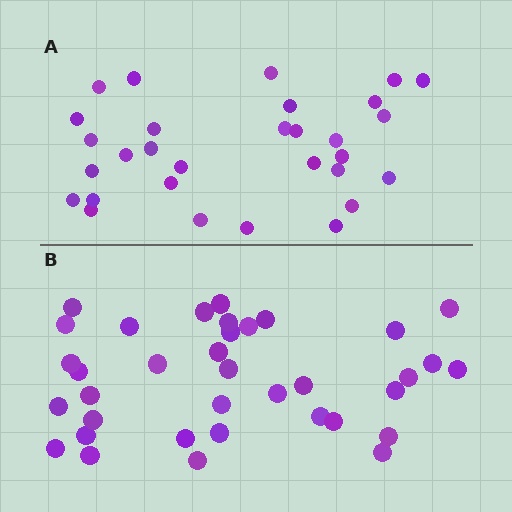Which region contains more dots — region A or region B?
Region B (the bottom region) has more dots.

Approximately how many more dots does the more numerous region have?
Region B has about 6 more dots than region A.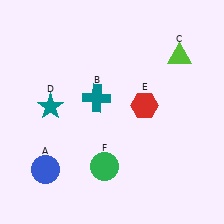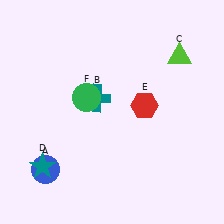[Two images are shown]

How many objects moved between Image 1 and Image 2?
2 objects moved between the two images.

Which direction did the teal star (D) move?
The teal star (D) moved down.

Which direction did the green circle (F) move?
The green circle (F) moved up.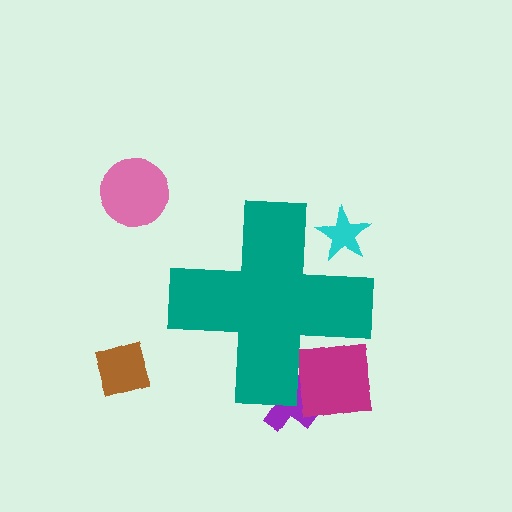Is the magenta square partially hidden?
Yes, the magenta square is partially hidden behind the teal cross.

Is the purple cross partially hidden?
Yes, the purple cross is partially hidden behind the teal cross.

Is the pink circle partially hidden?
No, the pink circle is fully visible.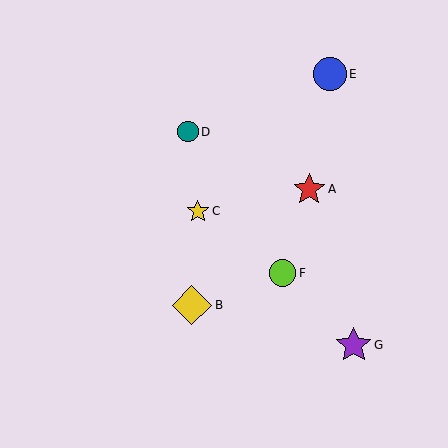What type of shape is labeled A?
Shape A is a red star.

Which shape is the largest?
The yellow diamond (labeled B) is the largest.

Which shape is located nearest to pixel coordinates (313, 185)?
The red star (labeled A) at (309, 189) is nearest to that location.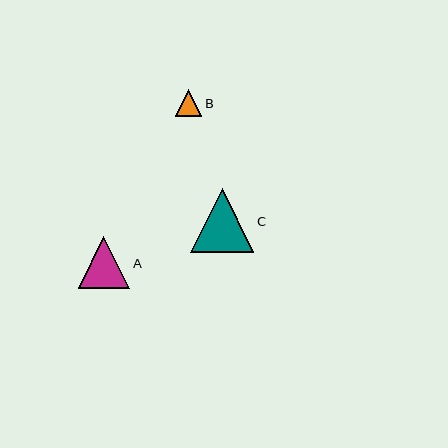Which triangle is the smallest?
Triangle B is the smallest with a size of approximately 26 pixels.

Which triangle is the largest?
Triangle C is the largest with a size of approximately 64 pixels.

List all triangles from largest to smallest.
From largest to smallest: C, A, B.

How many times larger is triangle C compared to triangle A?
Triangle C is approximately 1.2 times the size of triangle A.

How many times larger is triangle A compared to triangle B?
Triangle A is approximately 1.9 times the size of triangle B.